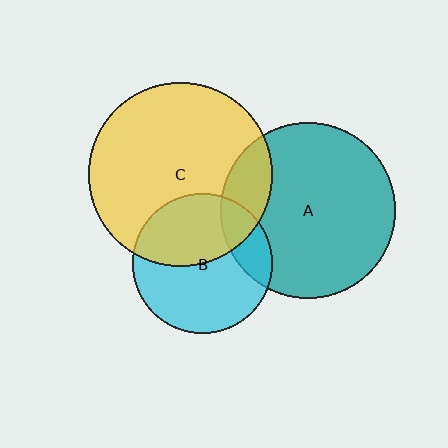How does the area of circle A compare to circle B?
Approximately 1.6 times.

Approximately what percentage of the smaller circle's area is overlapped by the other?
Approximately 40%.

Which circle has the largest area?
Circle C (yellow).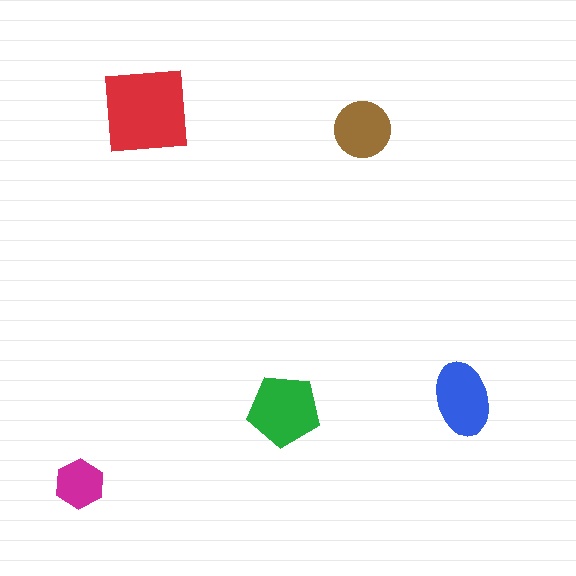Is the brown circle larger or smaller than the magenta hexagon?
Larger.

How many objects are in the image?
There are 5 objects in the image.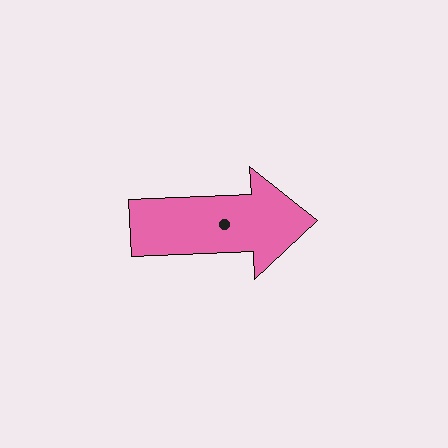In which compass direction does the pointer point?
East.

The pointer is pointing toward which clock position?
Roughly 3 o'clock.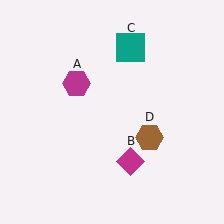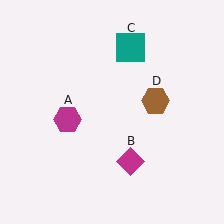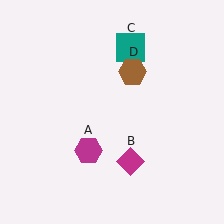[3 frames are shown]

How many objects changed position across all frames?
2 objects changed position: magenta hexagon (object A), brown hexagon (object D).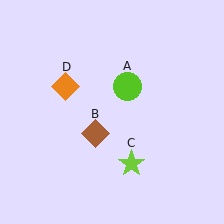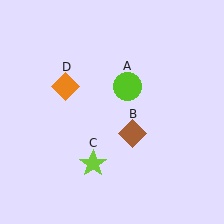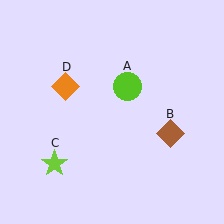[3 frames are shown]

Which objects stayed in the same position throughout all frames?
Lime circle (object A) and orange diamond (object D) remained stationary.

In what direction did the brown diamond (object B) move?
The brown diamond (object B) moved right.